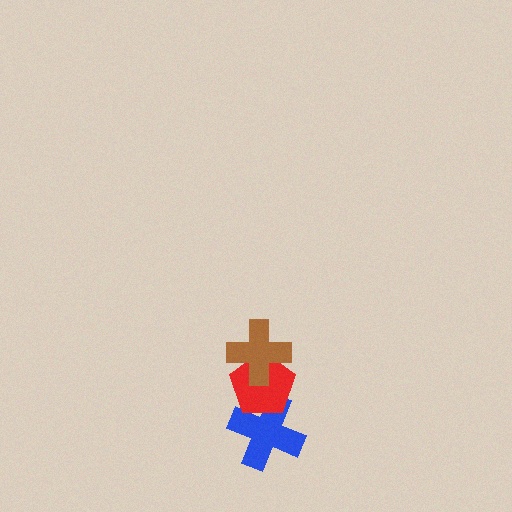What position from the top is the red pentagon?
The red pentagon is 2nd from the top.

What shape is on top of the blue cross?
The red pentagon is on top of the blue cross.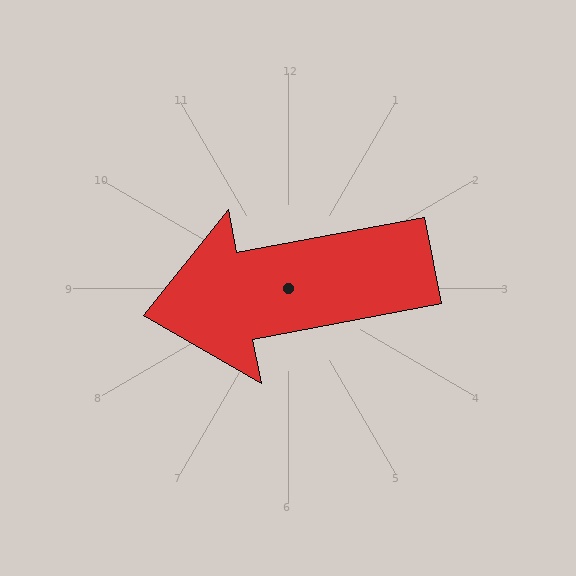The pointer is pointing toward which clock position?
Roughly 9 o'clock.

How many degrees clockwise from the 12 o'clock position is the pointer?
Approximately 259 degrees.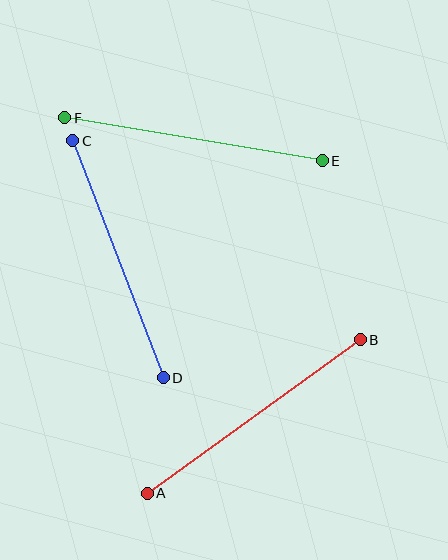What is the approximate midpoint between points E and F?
The midpoint is at approximately (194, 139) pixels.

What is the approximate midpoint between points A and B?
The midpoint is at approximately (254, 416) pixels.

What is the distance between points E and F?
The distance is approximately 261 pixels.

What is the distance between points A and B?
The distance is approximately 263 pixels.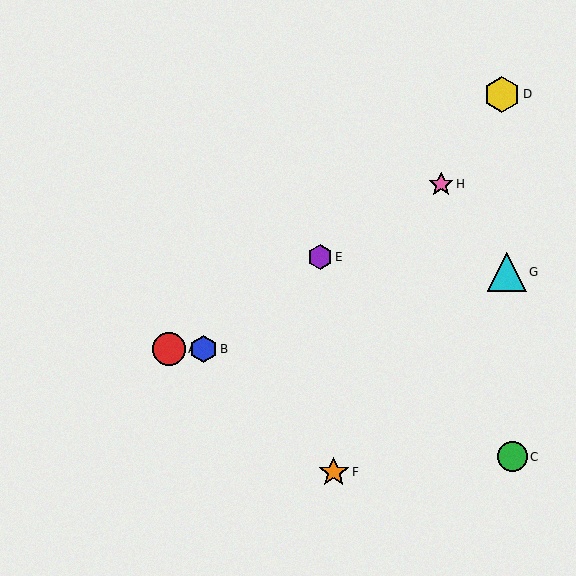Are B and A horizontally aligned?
Yes, both are at y≈349.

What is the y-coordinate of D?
Object D is at y≈94.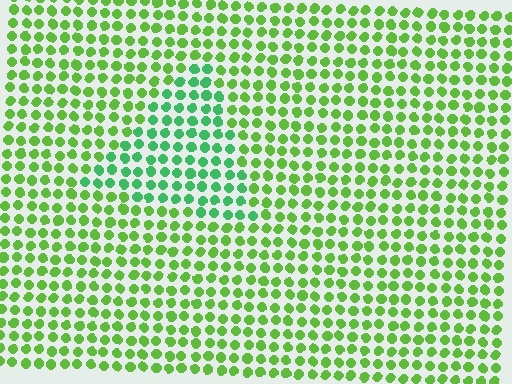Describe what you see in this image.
The image is filled with small lime elements in a uniform arrangement. A triangle-shaped region is visible where the elements are tinted to a slightly different hue, forming a subtle color boundary.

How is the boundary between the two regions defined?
The boundary is defined purely by a slight shift in hue (about 35 degrees). Spacing, size, and orientation are identical on both sides.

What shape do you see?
I see a triangle.